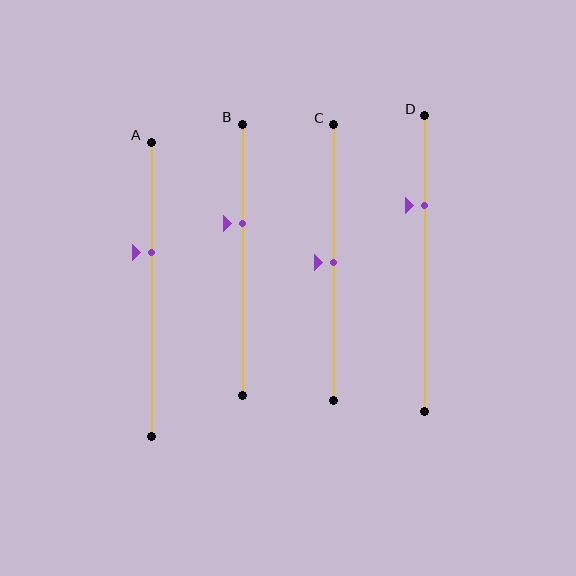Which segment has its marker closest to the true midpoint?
Segment C has its marker closest to the true midpoint.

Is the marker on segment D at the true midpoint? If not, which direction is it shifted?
No, the marker on segment D is shifted upward by about 20% of the segment length.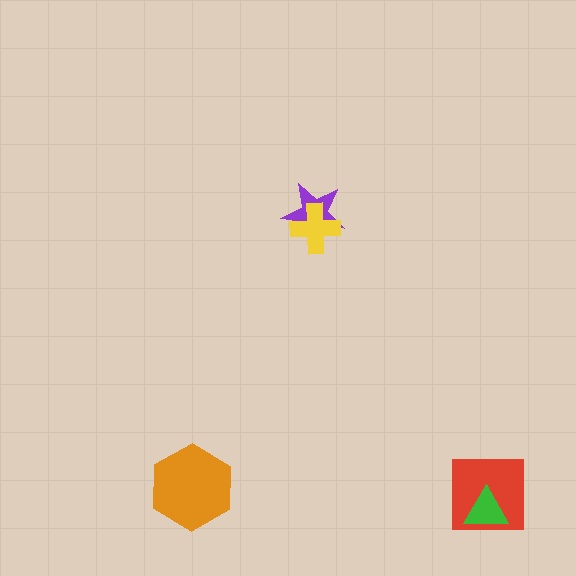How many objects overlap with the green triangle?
1 object overlaps with the green triangle.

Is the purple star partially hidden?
Yes, it is partially covered by another shape.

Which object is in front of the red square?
The green triangle is in front of the red square.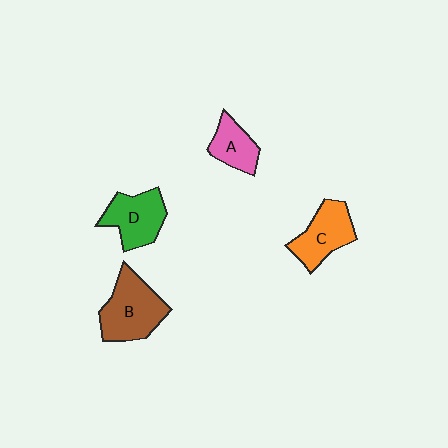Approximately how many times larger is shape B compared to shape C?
Approximately 1.2 times.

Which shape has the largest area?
Shape B (brown).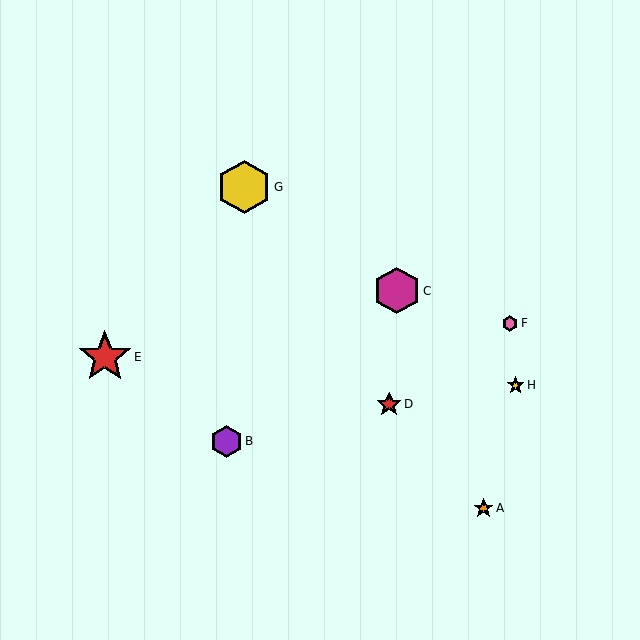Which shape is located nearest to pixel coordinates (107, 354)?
The red star (labeled E) at (105, 357) is nearest to that location.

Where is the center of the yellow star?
The center of the yellow star is at (516, 385).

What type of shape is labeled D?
Shape D is a red star.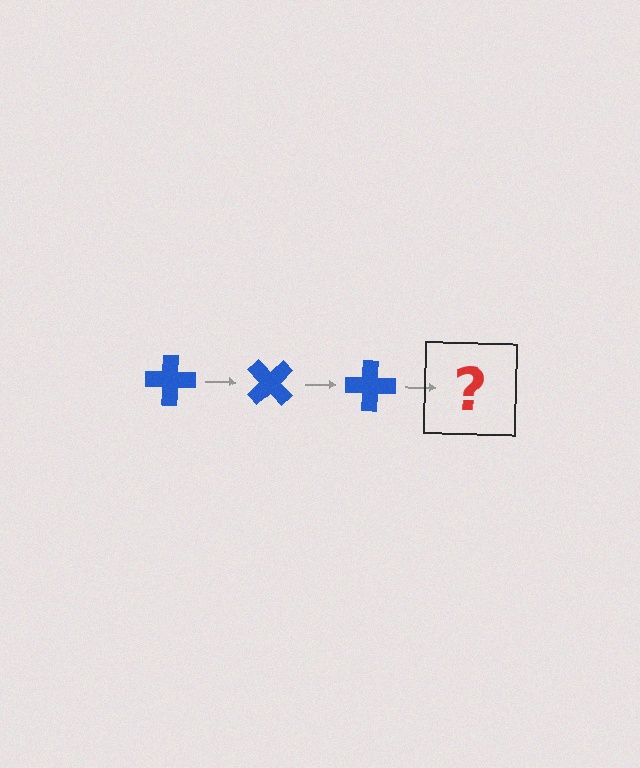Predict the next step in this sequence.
The next step is a blue cross rotated 135 degrees.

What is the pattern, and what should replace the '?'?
The pattern is that the cross rotates 45 degrees each step. The '?' should be a blue cross rotated 135 degrees.